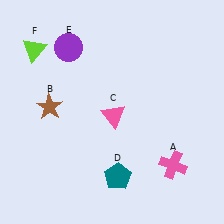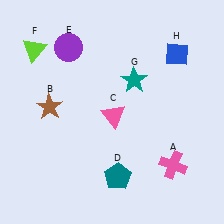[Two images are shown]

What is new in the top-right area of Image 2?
A teal star (G) was added in the top-right area of Image 2.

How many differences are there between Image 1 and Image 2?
There are 2 differences between the two images.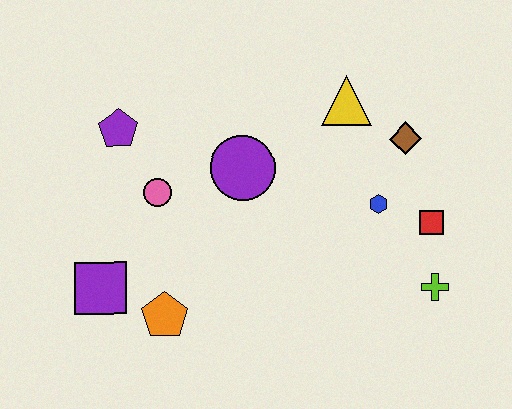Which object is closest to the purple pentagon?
The pink circle is closest to the purple pentagon.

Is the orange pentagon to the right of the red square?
No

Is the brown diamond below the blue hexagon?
No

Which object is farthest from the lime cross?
The purple pentagon is farthest from the lime cross.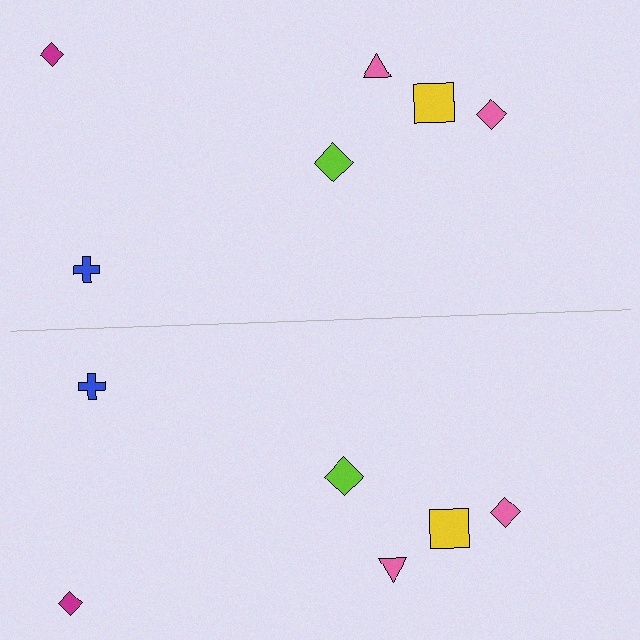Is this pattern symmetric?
Yes, this pattern has bilateral (reflection) symmetry.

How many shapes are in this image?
There are 12 shapes in this image.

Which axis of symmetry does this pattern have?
The pattern has a horizontal axis of symmetry running through the center of the image.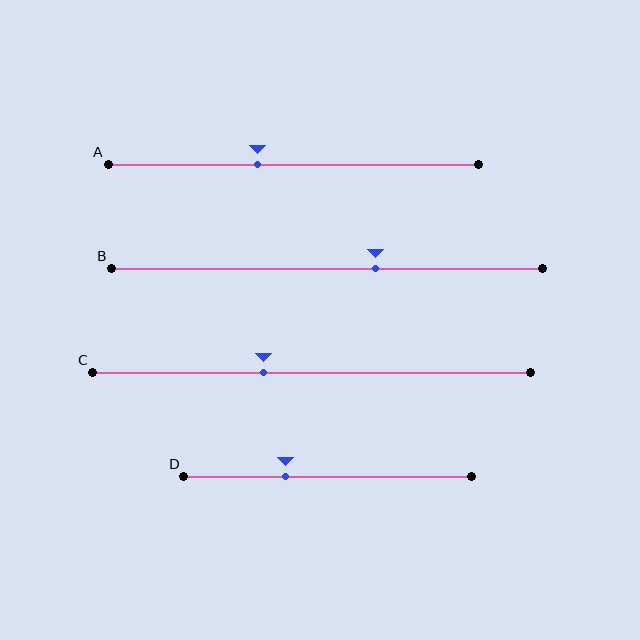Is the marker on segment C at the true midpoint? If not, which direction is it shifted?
No, the marker on segment C is shifted to the left by about 11% of the segment length.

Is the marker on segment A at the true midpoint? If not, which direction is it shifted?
No, the marker on segment A is shifted to the left by about 10% of the segment length.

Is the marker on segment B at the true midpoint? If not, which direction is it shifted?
No, the marker on segment B is shifted to the right by about 11% of the segment length.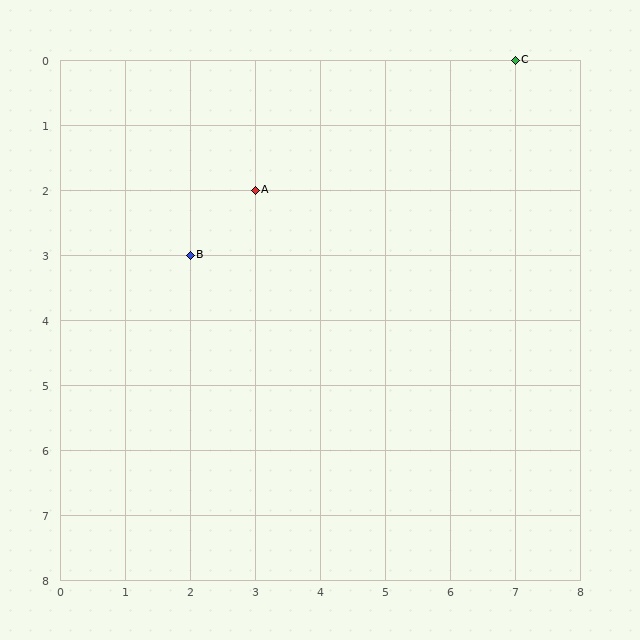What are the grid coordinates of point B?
Point B is at grid coordinates (2, 3).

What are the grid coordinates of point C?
Point C is at grid coordinates (7, 0).